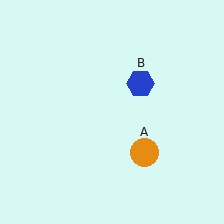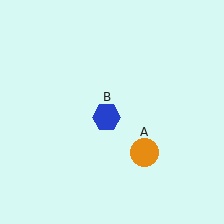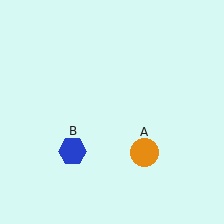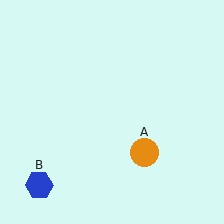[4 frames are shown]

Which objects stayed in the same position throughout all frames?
Orange circle (object A) remained stationary.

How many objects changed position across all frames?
1 object changed position: blue hexagon (object B).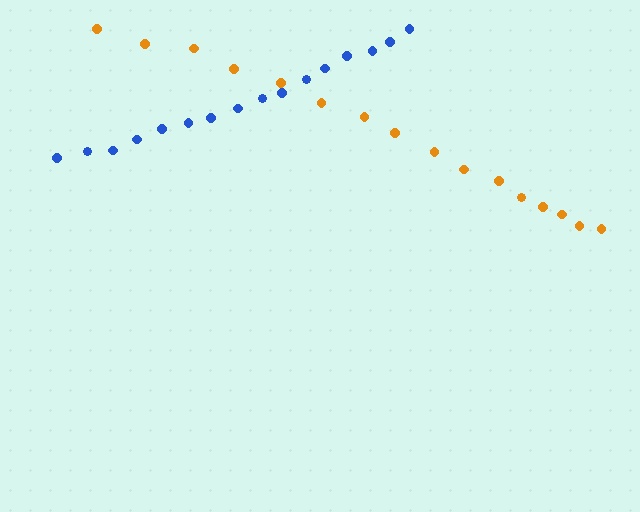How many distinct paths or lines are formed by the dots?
There are 2 distinct paths.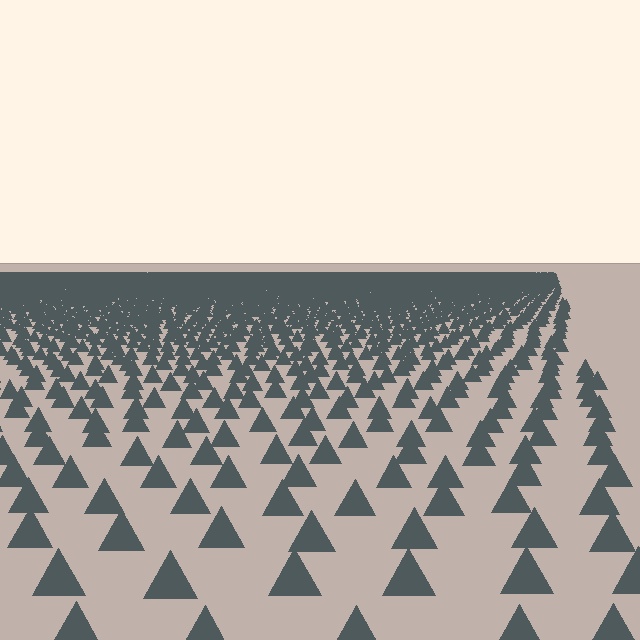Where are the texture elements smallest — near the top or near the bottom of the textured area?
Near the top.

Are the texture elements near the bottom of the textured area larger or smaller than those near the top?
Larger. Near the bottom, elements are closer to the viewer and appear at a bigger on-screen size.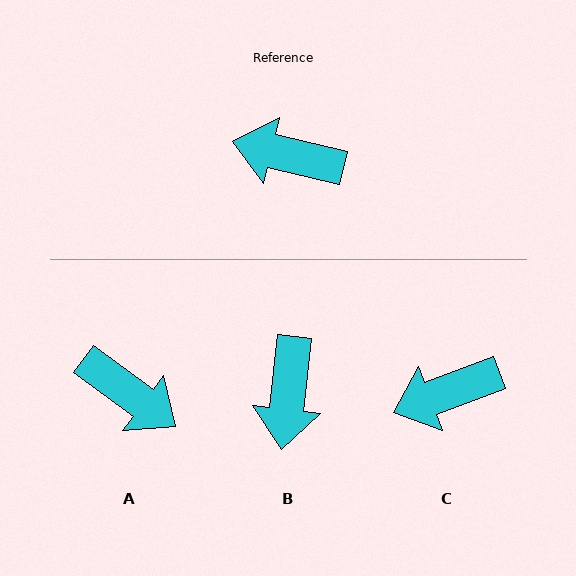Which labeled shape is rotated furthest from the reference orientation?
A, about 157 degrees away.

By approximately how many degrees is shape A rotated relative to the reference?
Approximately 157 degrees counter-clockwise.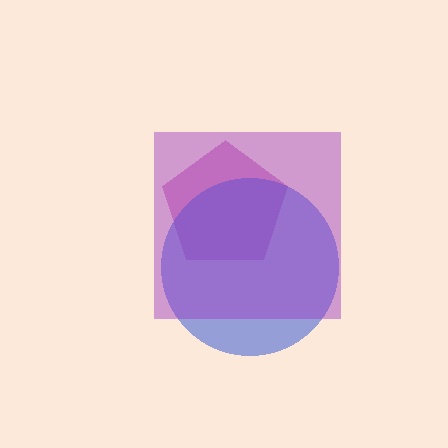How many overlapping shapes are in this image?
There are 3 overlapping shapes in the image.